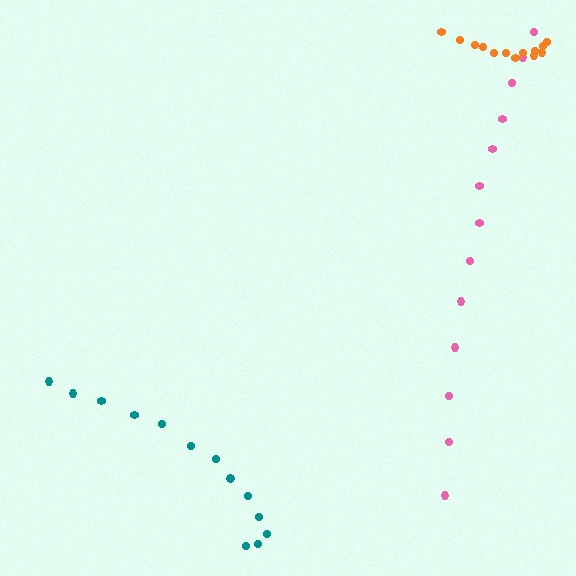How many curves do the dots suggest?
There are 3 distinct paths.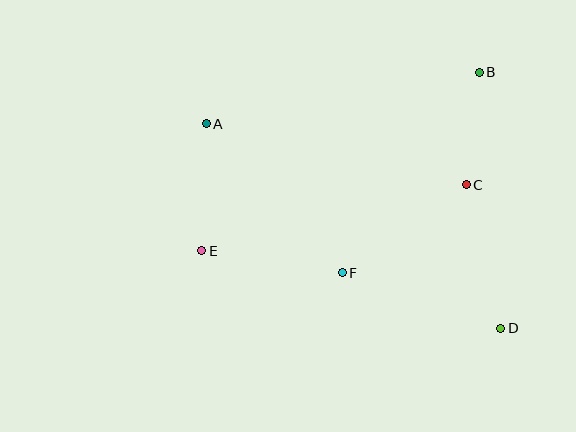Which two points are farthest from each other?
Points A and D are farthest from each other.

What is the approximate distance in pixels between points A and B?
The distance between A and B is approximately 278 pixels.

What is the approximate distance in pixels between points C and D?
The distance between C and D is approximately 148 pixels.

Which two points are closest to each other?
Points B and C are closest to each other.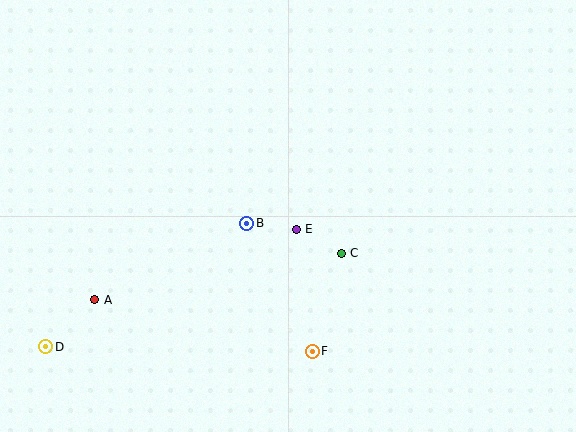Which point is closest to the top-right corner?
Point C is closest to the top-right corner.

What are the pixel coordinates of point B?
Point B is at (247, 223).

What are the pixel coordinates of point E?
Point E is at (296, 229).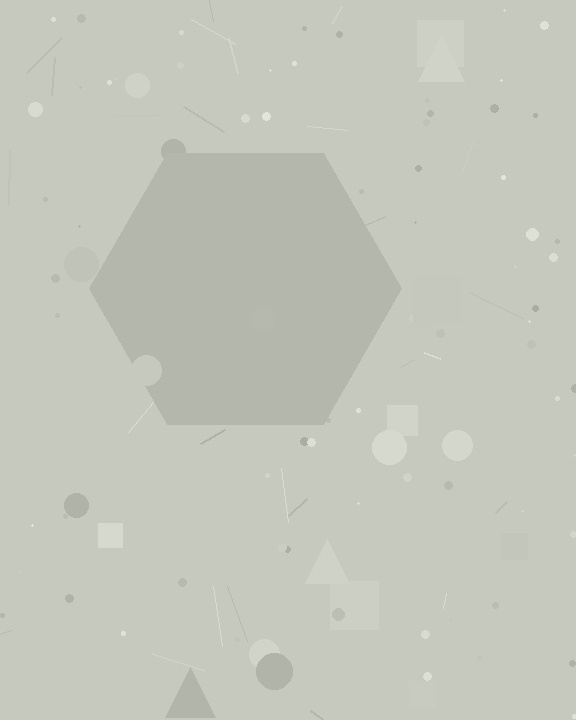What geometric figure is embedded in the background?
A hexagon is embedded in the background.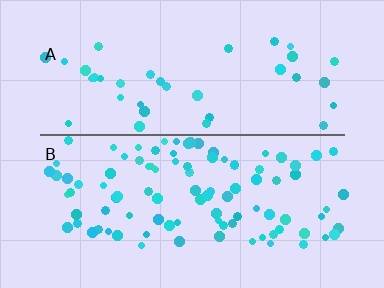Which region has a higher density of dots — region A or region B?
B (the bottom).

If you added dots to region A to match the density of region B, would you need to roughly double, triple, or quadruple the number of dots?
Approximately triple.